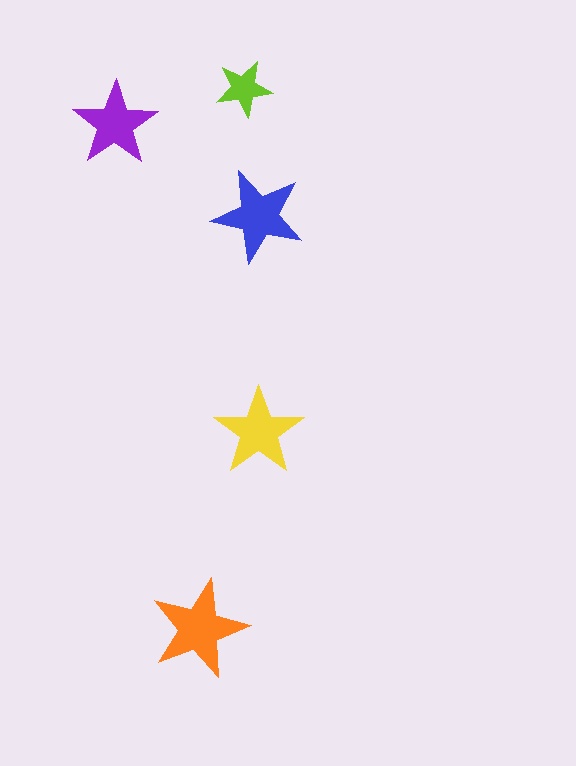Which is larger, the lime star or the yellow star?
The yellow one.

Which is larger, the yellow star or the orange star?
The orange one.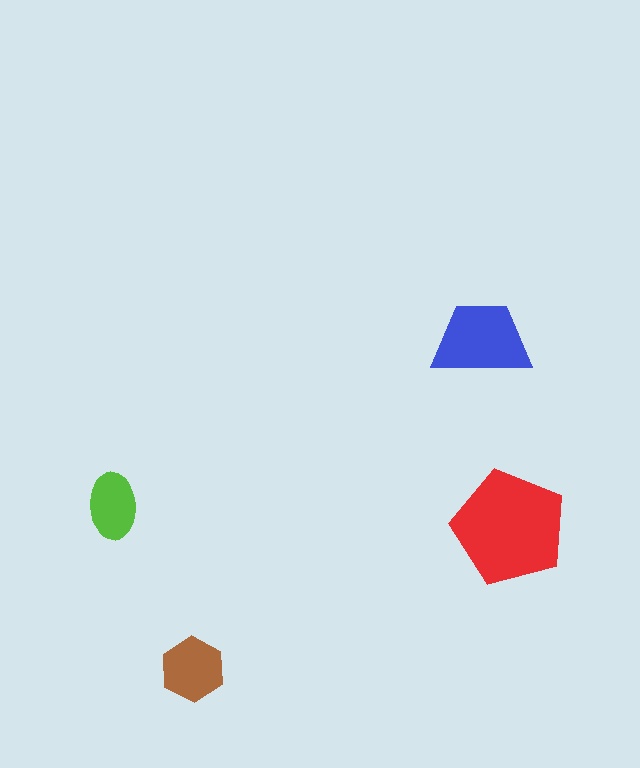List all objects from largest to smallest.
The red pentagon, the blue trapezoid, the brown hexagon, the lime ellipse.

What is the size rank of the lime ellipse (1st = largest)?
4th.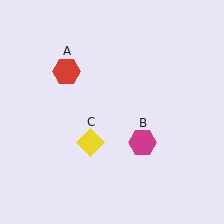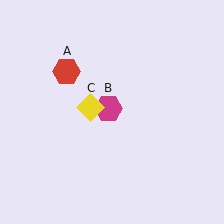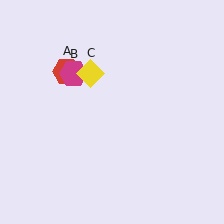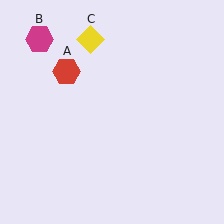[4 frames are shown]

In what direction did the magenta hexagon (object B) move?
The magenta hexagon (object B) moved up and to the left.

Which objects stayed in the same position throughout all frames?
Red hexagon (object A) remained stationary.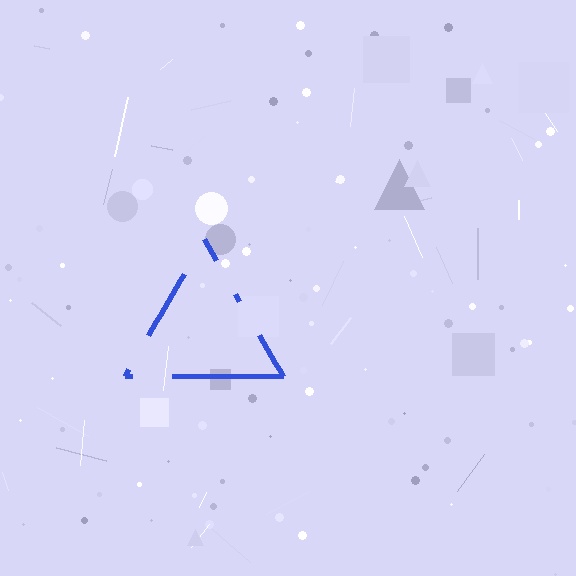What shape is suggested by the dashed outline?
The dashed outline suggests a triangle.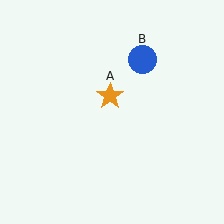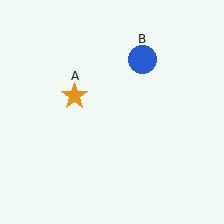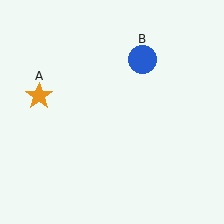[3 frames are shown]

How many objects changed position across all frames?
1 object changed position: orange star (object A).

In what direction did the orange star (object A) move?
The orange star (object A) moved left.